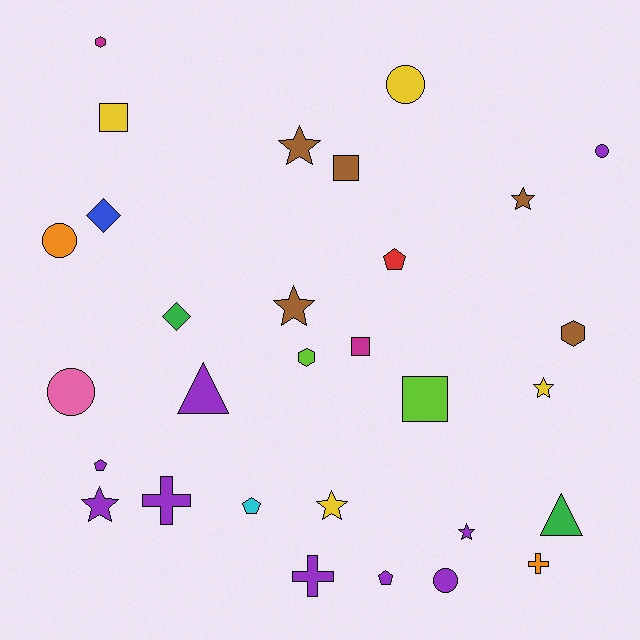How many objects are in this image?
There are 30 objects.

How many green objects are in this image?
There are 2 green objects.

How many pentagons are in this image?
There are 4 pentagons.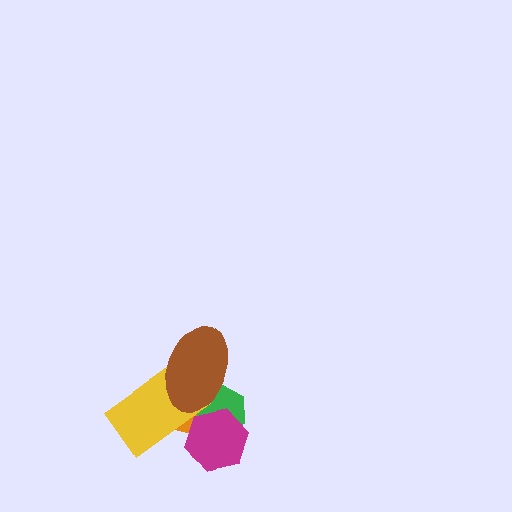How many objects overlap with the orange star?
4 objects overlap with the orange star.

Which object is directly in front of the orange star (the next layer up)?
The green hexagon is directly in front of the orange star.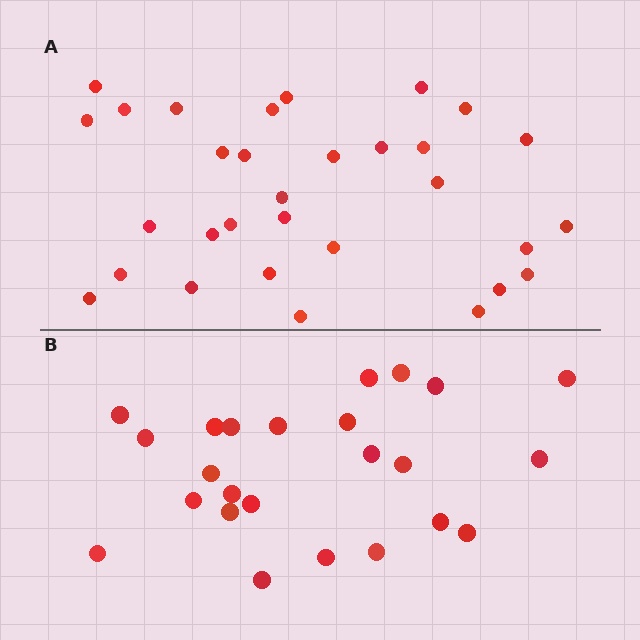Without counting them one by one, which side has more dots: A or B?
Region A (the top region) has more dots.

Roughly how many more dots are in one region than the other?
Region A has roughly 8 or so more dots than region B.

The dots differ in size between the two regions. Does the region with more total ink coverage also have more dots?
No. Region B has more total ink coverage because its dots are larger, but region A actually contains more individual dots. Total area can be misleading — the number of items is what matters here.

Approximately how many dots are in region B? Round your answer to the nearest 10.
About 20 dots. (The exact count is 24, which rounds to 20.)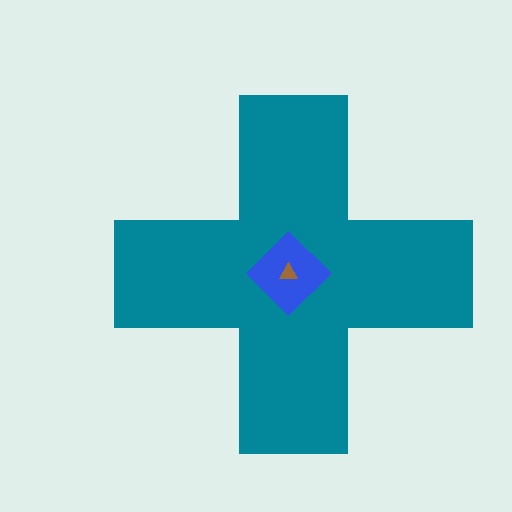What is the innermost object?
The brown triangle.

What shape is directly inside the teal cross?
The blue diamond.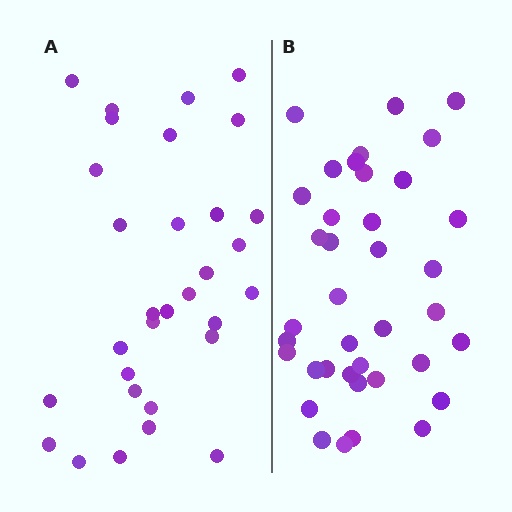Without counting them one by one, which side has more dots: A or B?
Region B (the right region) has more dots.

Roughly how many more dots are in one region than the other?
Region B has roughly 8 or so more dots than region A.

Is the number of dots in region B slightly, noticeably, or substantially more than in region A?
Region B has only slightly more — the two regions are fairly close. The ratio is roughly 1.2 to 1.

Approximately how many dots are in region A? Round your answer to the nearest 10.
About 30 dots. (The exact count is 31, which rounds to 30.)